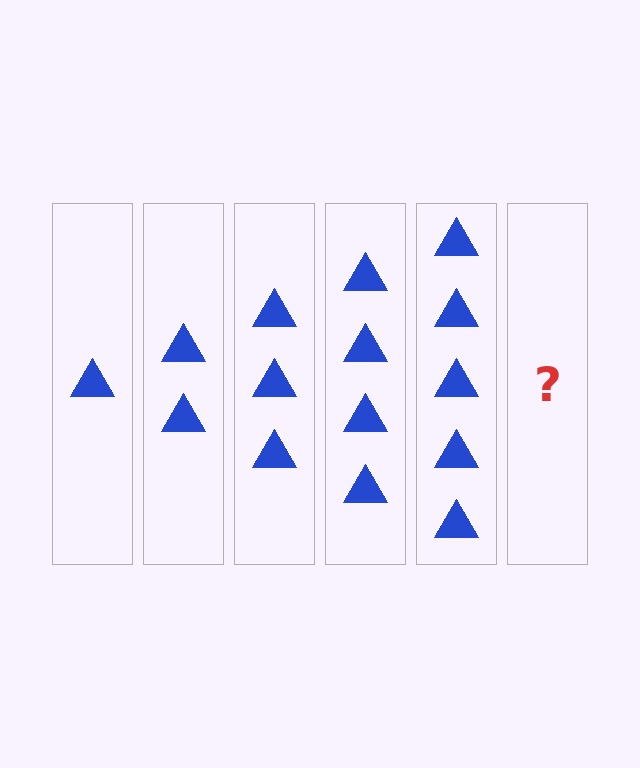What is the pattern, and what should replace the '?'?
The pattern is that each step adds one more triangle. The '?' should be 6 triangles.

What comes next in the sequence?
The next element should be 6 triangles.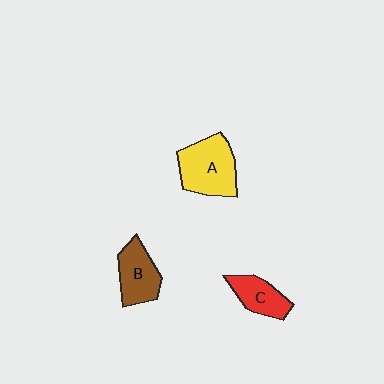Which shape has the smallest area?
Shape C (red).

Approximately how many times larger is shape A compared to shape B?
Approximately 1.4 times.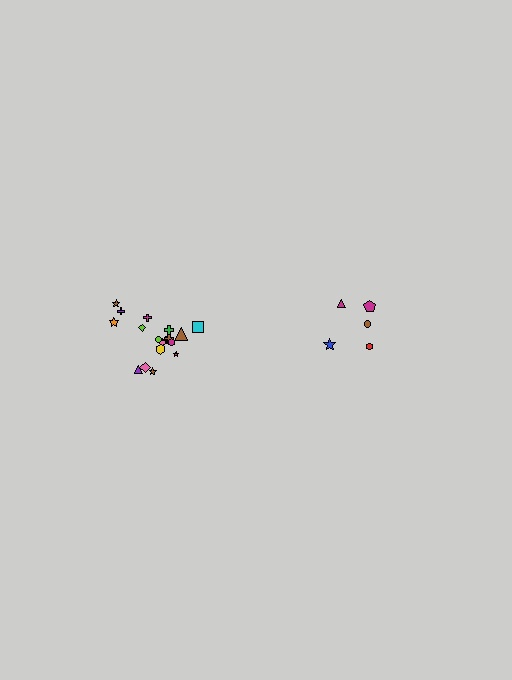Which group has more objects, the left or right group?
The left group.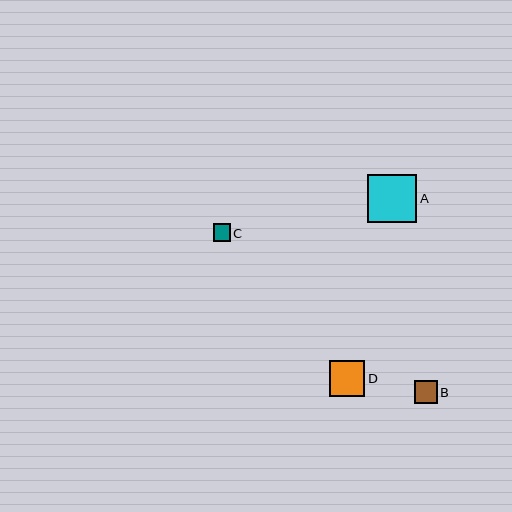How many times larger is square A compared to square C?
Square A is approximately 2.8 times the size of square C.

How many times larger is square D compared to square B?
Square D is approximately 1.6 times the size of square B.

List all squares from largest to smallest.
From largest to smallest: A, D, B, C.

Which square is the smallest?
Square C is the smallest with a size of approximately 17 pixels.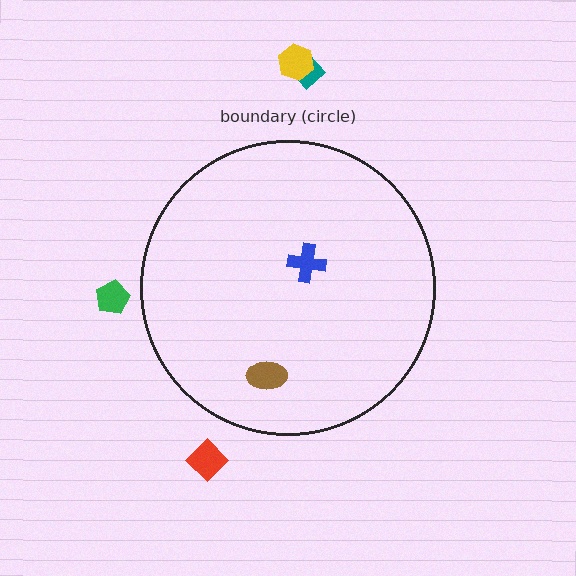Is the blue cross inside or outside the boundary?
Inside.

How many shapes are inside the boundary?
2 inside, 4 outside.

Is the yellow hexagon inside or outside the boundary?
Outside.